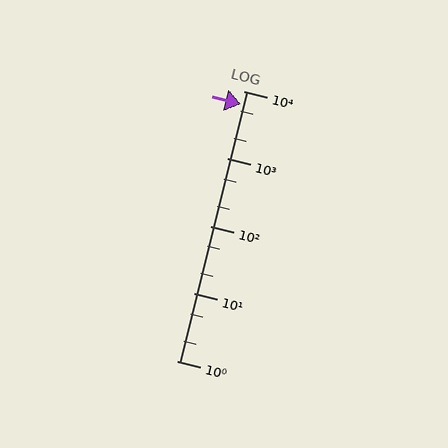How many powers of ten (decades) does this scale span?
The scale spans 4 decades, from 1 to 10000.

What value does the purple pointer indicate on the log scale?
The pointer indicates approximately 6500.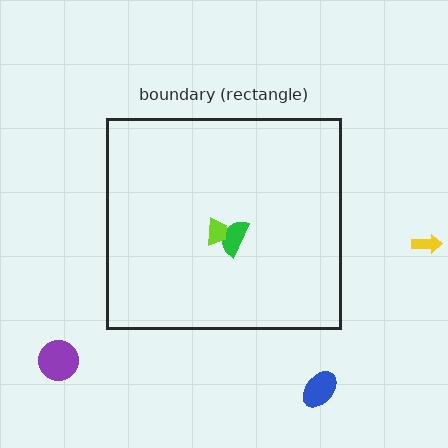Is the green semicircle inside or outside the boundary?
Inside.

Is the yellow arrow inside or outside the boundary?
Outside.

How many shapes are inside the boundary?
2 inside, 3 outside.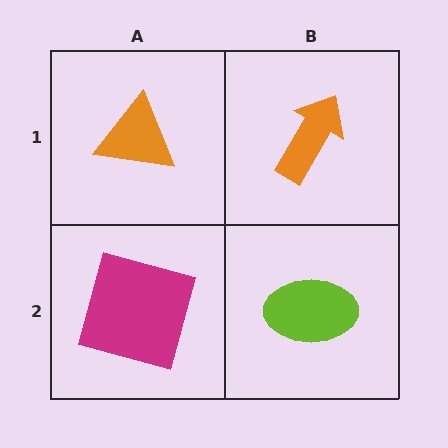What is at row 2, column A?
A magenta square.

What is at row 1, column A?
An orange triangle.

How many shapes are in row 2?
2 shapes.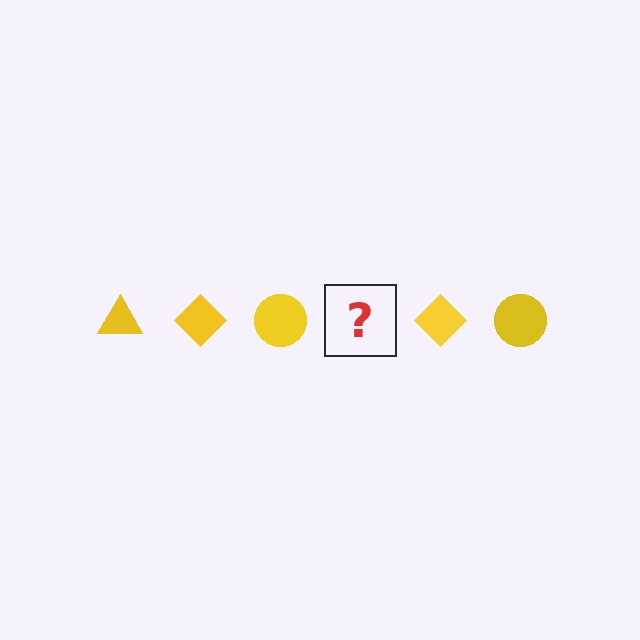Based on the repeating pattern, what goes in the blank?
The blank should be a yellow triangle.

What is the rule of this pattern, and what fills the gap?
The rule is that the pattern cycles through triangle, diamond, circle shapes in yellow. The gap should be filled with a yellow triangle.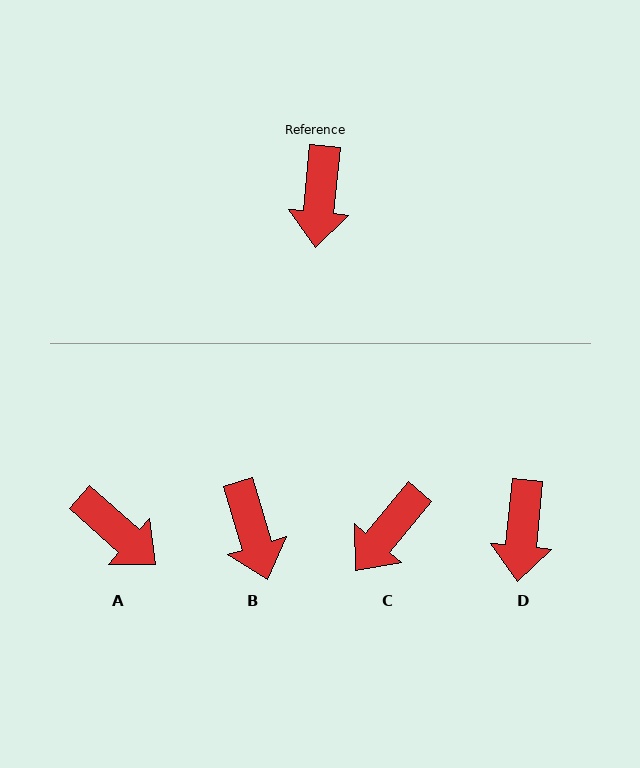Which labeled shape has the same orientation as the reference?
D.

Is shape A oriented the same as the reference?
No, it is off by about 54 degrees.